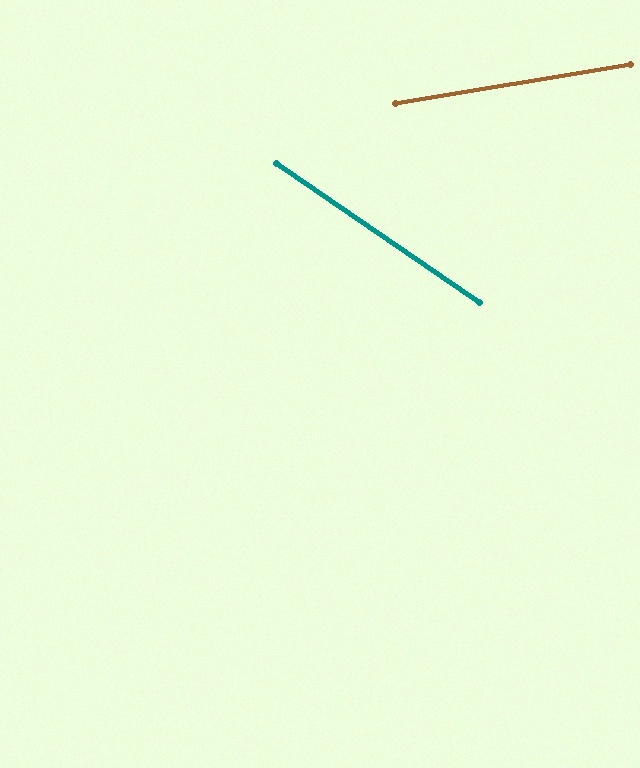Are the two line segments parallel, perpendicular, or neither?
Neither parallel nor perpendicular — they differ by about 44°.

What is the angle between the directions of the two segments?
Approximately 44 degrees.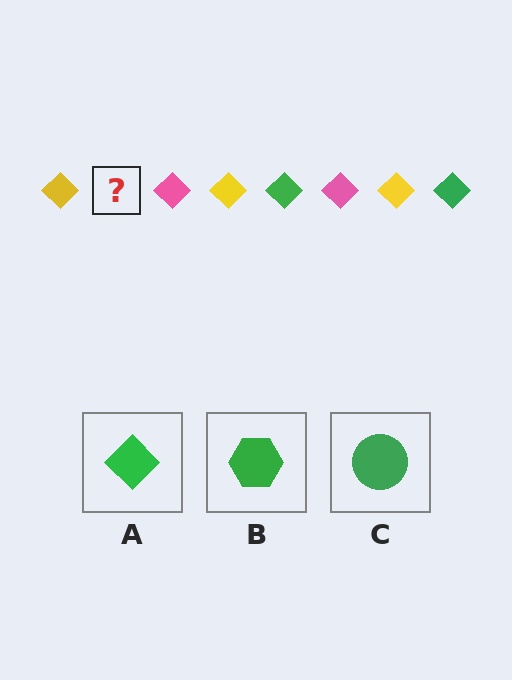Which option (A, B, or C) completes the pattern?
A.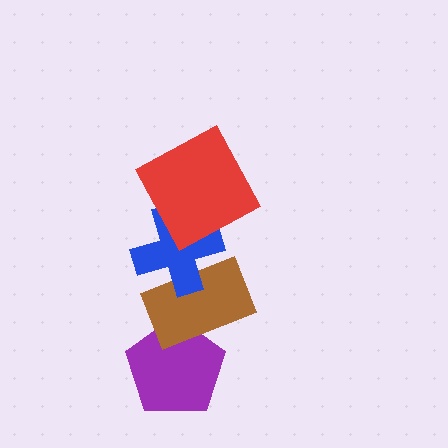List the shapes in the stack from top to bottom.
From top to bottom: the red square, the blue cross, the brown rectangle, the purple pentagon.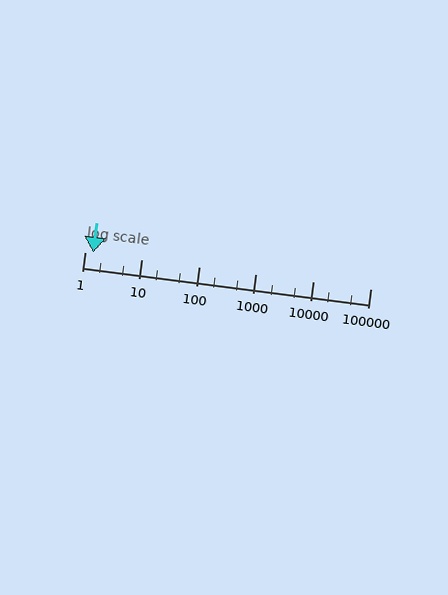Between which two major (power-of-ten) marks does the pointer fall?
The pointer is between 1 and 10.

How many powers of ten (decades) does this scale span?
The scale spans 5 decades, from 1 to 100000.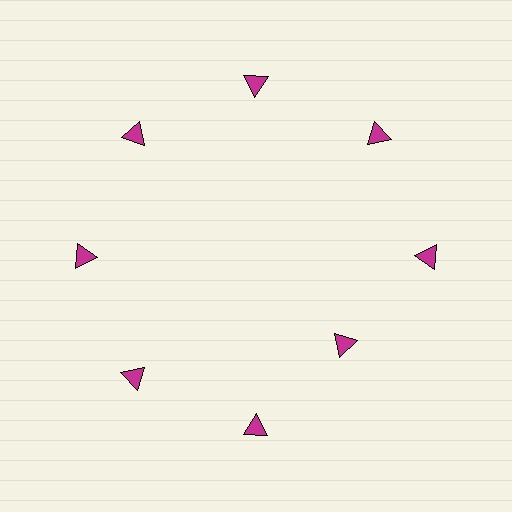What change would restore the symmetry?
The symmetry would be restored by moving it outward, back onto the ring so that all 8 triangles sit at equal angles and equal distance from the center.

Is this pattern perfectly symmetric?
No. The 8 magenta triangles are arranged in a ring, but one element near the 4 o'clock position is pulled inward toward the center, breaking the 8-fold rotational symmetry.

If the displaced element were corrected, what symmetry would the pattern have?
It would have 8-fold rotational symmetry — the pattern would map onto itself every 45 degrees.